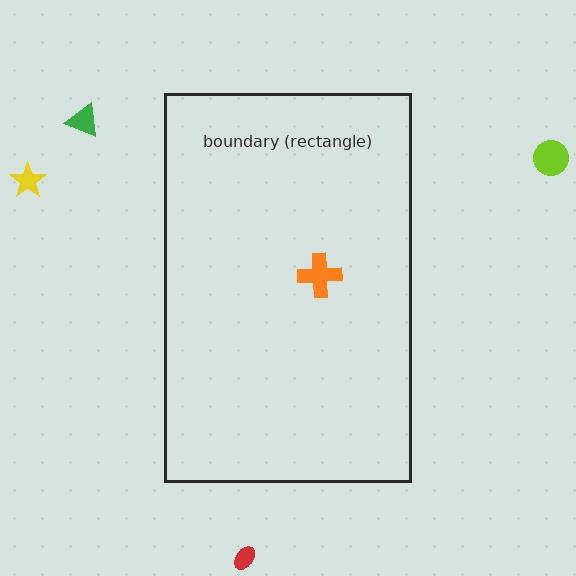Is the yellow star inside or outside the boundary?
Outside.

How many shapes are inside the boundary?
1 inside, 4 outside.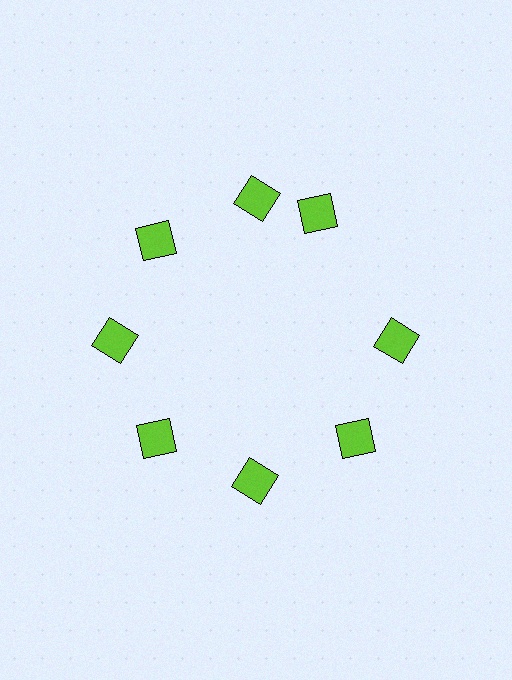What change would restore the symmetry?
The symmetry would be restored by rotating it back into even spacing with its neighbors so that all 8 diamonds sit at equal angles and equal distance from the center.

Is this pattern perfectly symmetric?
No. The 8 lime diamonds are arranged in a ring, but one element near the 2 o'clock position is rotated out of alignment along the ring, breaking the 8-fold rotational symmetry.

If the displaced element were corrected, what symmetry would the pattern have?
It would have 8-fold rotational symmetry — the pattern would map onto itself every 45 degrees.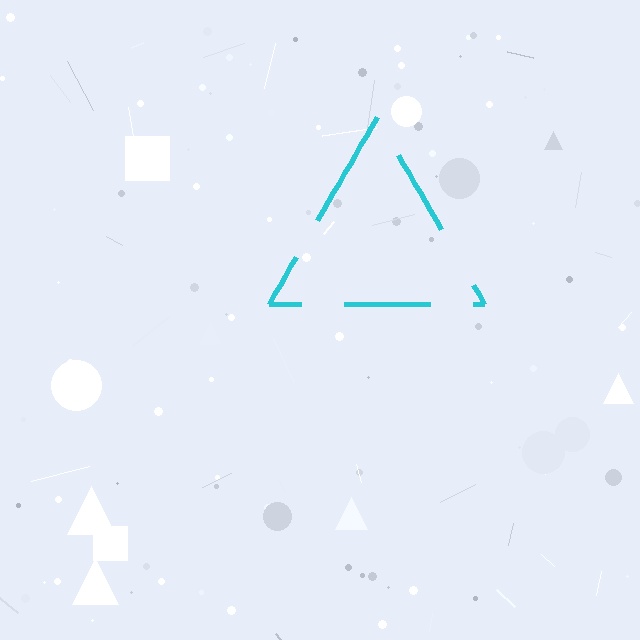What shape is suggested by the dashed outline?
The dashed outline suggests a triangle.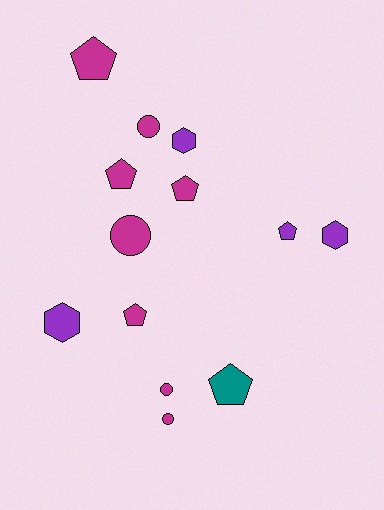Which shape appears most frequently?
Pentagon, with 6 objects.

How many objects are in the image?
There are 13 objects.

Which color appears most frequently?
Magenta, with 8 objects.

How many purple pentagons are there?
There is 1 purple pentagon.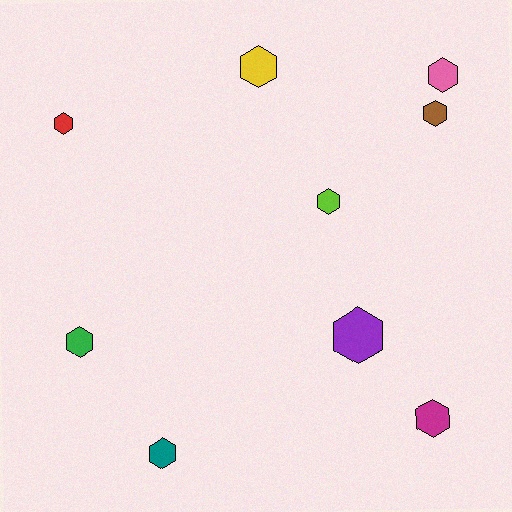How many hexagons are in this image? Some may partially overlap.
There are 9 hexagons.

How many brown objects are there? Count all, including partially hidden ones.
There is 1 brown object.